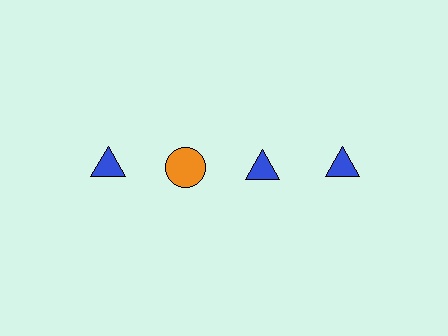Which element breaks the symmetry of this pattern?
The orange circle in the top row, second from left column breaks the symmetry. All other shapes are blue triangles.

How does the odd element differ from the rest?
It differs in both color (orange instead of blue) and shape (circle instead of triangle).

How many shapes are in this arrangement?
There are 4 shapes arranged in a grid pattern.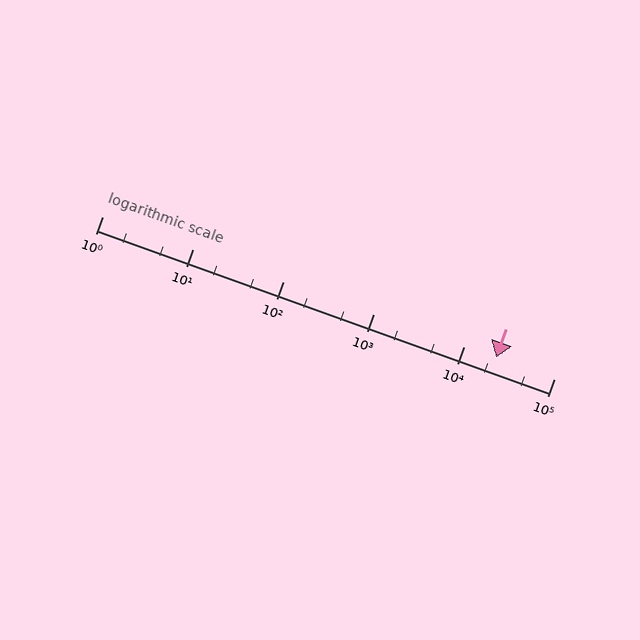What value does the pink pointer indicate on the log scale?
The pointer indicates approximately 23000.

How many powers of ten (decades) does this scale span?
The scale spans 5 decades, from 1 to 100000.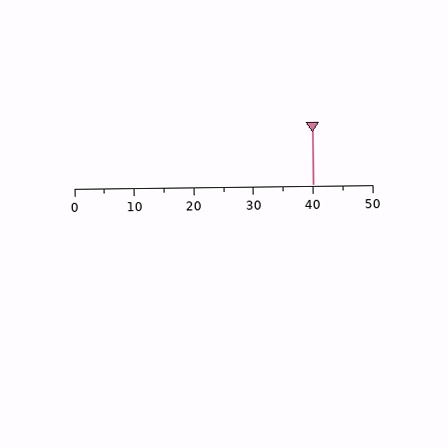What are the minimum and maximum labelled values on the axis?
The axis runs from 0 to 50.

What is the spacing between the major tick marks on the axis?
The major ticks are spaced 10 apart.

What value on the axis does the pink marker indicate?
The marker indicates approximately 40.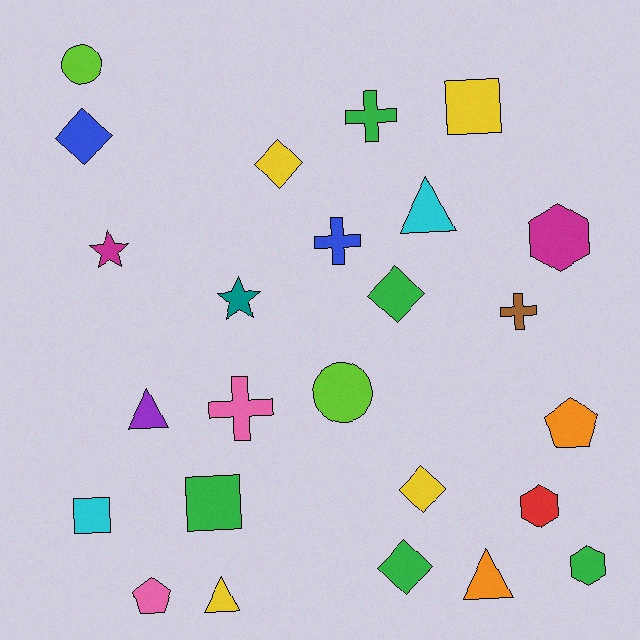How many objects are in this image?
There are 25 objects.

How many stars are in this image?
There are 2 stars.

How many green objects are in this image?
There are 5 green objects.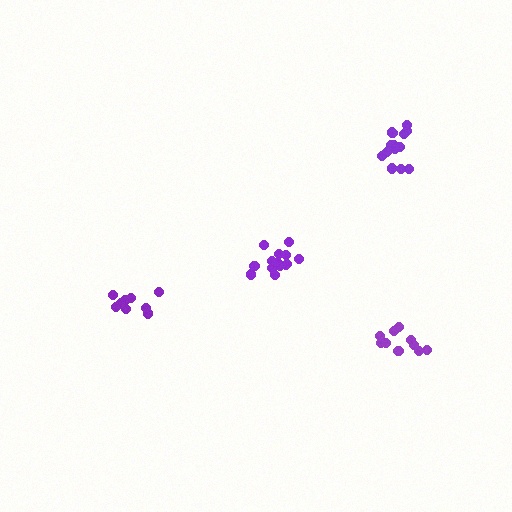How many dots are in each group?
Group 1: 14 dots, Group 2: 14 dots, Group 3: 10 dots, Group 4: 10 dots (48 total).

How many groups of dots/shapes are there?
There are 4 groups.